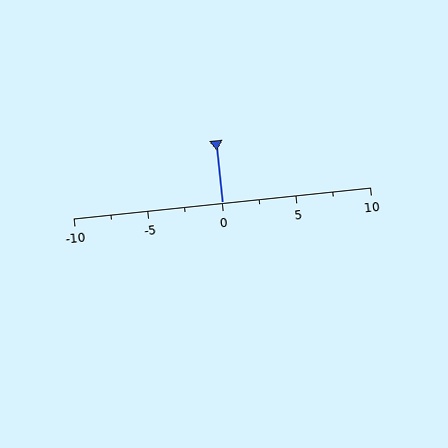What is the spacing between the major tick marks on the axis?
The major ticks are spaced 5 apart.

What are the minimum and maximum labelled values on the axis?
The axis runs from -10 to 10.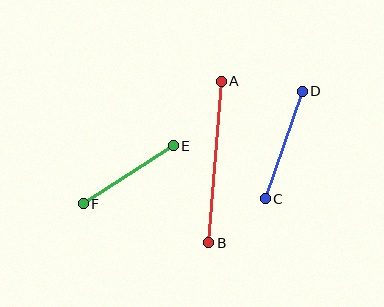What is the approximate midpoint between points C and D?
The midpoint is at approximately (284, 145) pixels.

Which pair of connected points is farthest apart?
Points A and B are farthest apart.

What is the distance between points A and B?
The distance is approximately 162 pixels.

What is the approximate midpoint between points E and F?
The midpoint is at approximately (128, 175) pixels.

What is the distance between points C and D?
The distance is approximately 114 pixels.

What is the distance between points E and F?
The distance is approximately 107 pixels.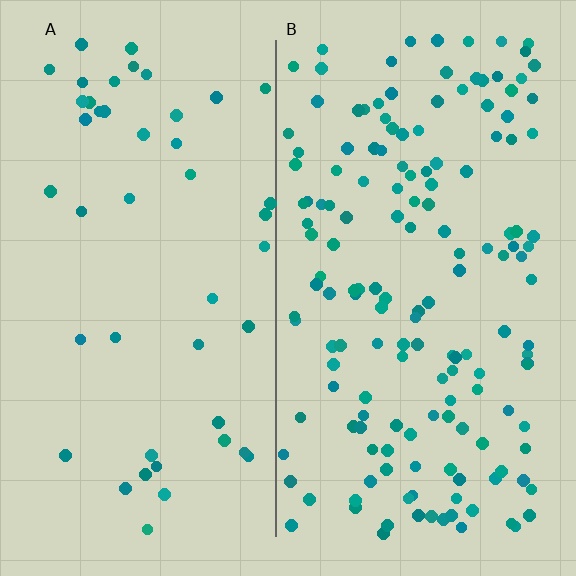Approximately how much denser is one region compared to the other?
Approximately 3.5× — region B over region A.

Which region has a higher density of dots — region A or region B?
B (the right).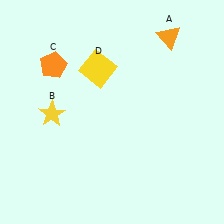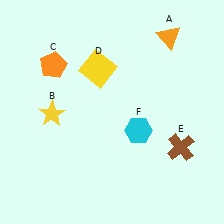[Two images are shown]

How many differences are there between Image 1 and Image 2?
There are 2 differences between the two images.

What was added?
A brown cross (E), a cyan hexagon (F) were added in Image 2.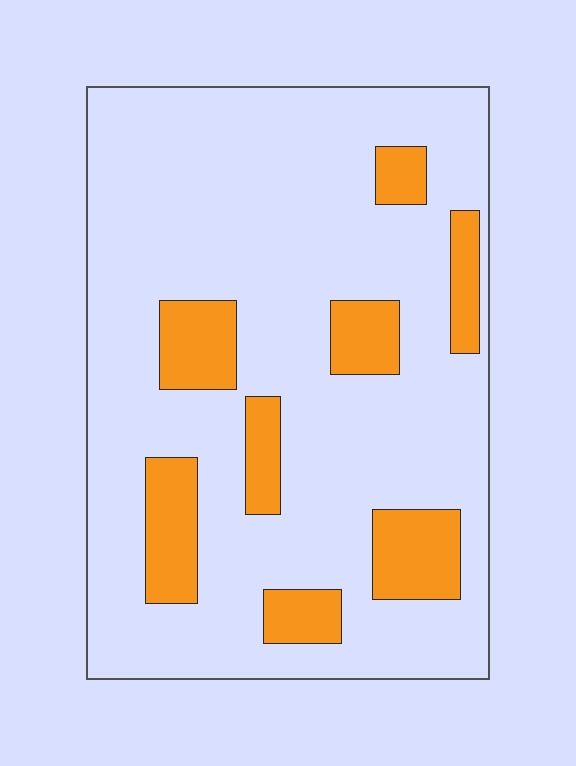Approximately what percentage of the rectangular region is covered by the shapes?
Approximately 20%.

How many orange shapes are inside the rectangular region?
8.